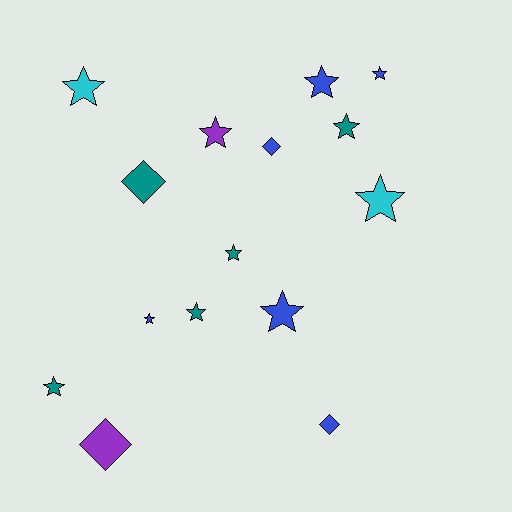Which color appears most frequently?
Blue, with 6 objects.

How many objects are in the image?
There are 15 objects.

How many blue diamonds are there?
There are 2 blue diamonds.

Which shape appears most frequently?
Star, with 11 objects.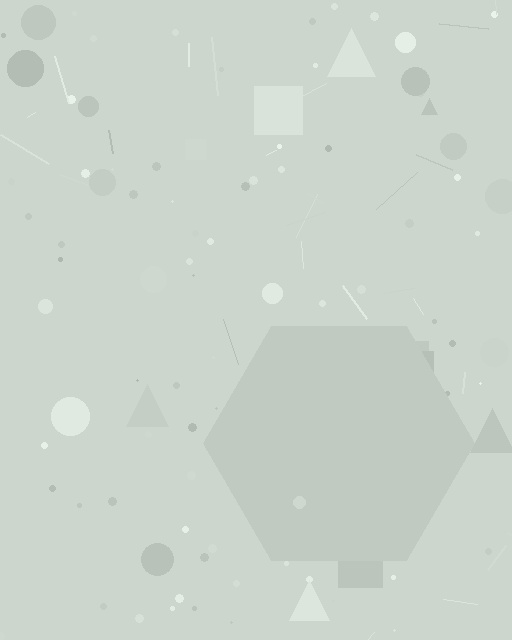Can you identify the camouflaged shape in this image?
The camouflaged shape is a hexagon.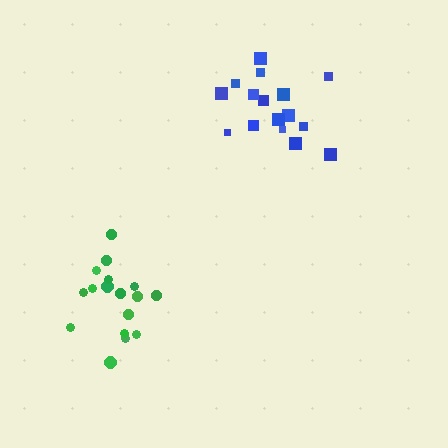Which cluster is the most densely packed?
Green.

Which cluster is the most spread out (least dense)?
Blue.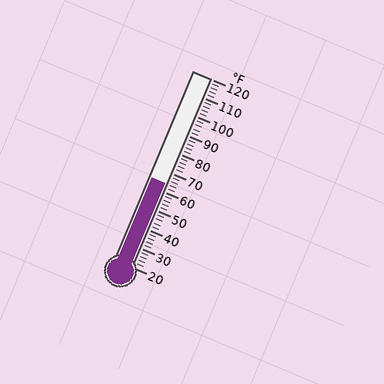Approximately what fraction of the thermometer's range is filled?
The thermometer is filled to approximately 45% of its range.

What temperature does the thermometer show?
The thermometer shows approximately 64°F.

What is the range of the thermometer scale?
The thermometer scale ranges from 20°F to 120°F.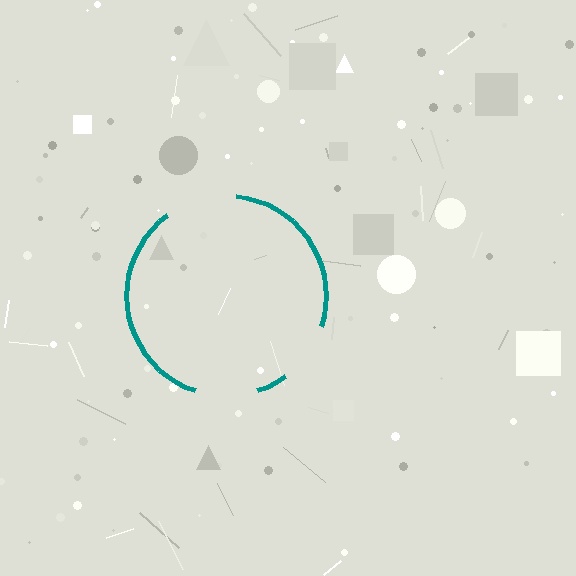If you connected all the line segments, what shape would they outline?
They would outline a circle.